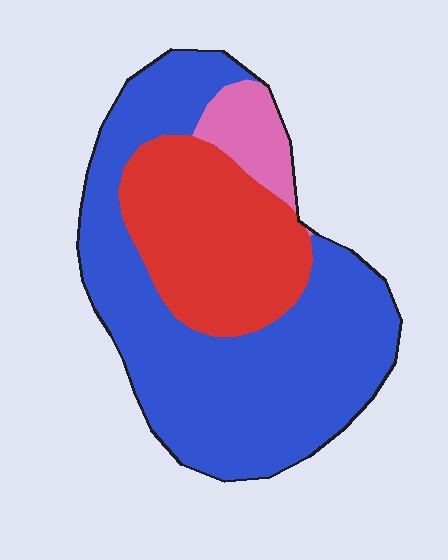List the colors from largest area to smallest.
From largest to smallest: blue, red, pink.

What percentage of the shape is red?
Red takes up about one third (1/3) of the shape.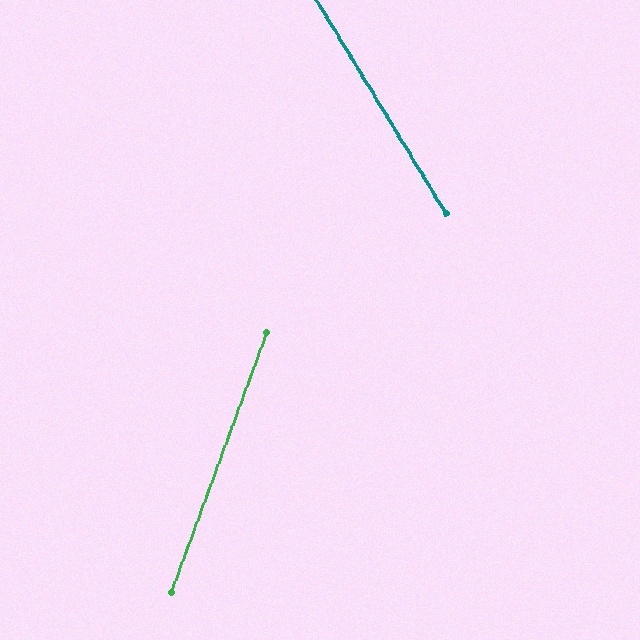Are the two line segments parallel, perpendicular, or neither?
Neither parallel nor perpendicular — they differ by about 51°.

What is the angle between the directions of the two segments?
Approximately 51 degrees.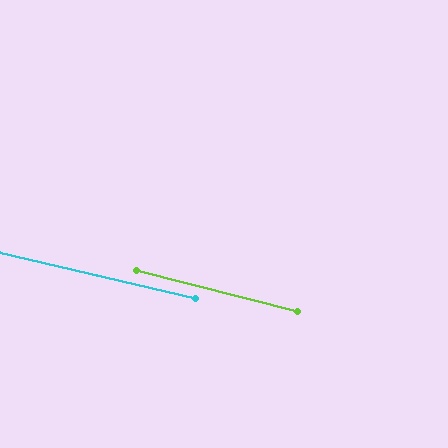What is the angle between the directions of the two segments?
Approximately 1 degree.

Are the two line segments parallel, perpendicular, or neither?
Parallel — their directions differ by only 1.0°.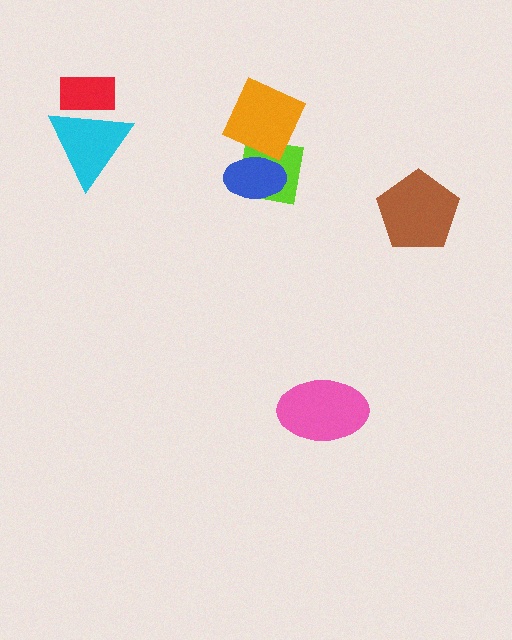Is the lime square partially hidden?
Yes, it is partially covered by another shape.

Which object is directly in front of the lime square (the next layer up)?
The orange diamond is directly in front of the lime square.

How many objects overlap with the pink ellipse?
0 objects overlap with the pink ellipse.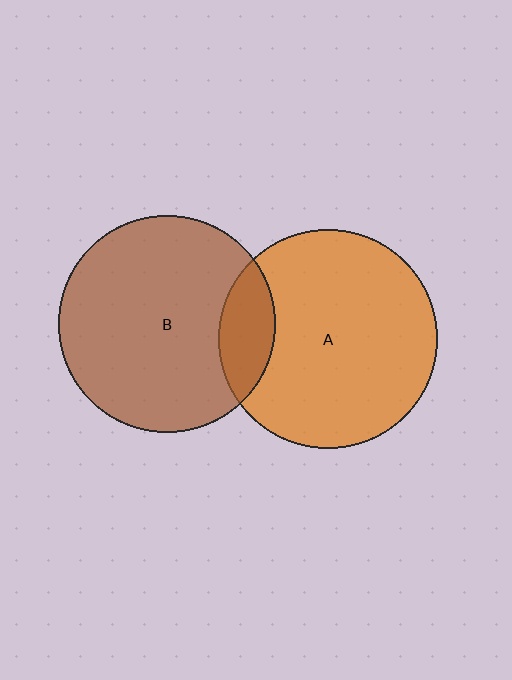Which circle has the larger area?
Circle A (orange).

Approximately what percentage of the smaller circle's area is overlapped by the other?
Approximately 15%.